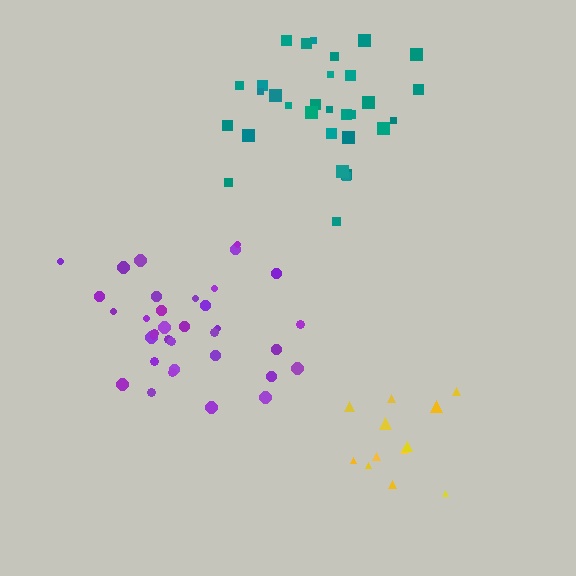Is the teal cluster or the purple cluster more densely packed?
Teal.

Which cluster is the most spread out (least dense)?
Purple.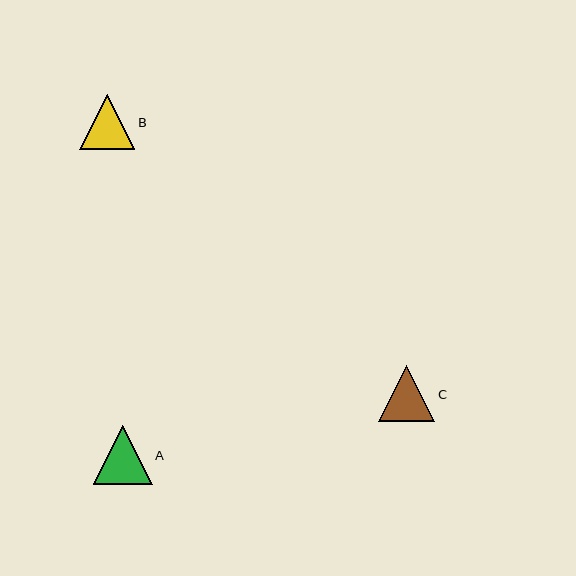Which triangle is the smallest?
Triangle B is the smallest with a size of approximately 55 pixels.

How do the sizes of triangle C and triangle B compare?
Triangle C and triangle B are approximately the same size.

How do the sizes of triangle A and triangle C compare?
Triangle A and triangle C are approximately the same size.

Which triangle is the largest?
Triangle A is the largest with a size of approximately 59 pixels.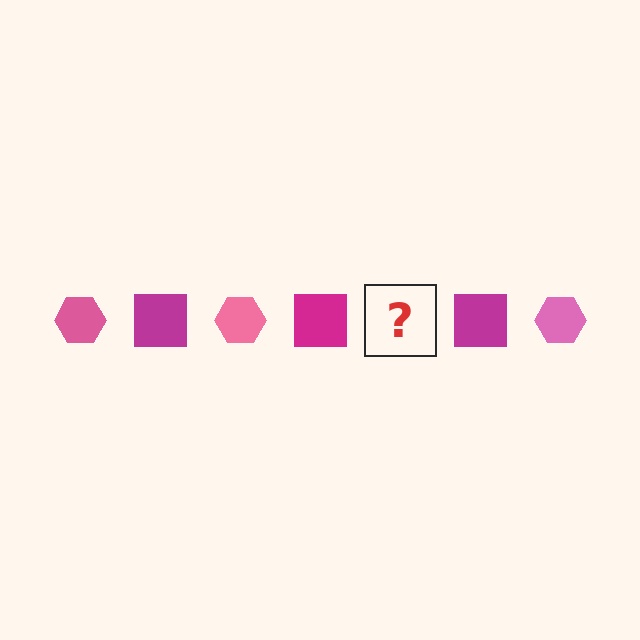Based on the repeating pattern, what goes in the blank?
The blank should be a pink hexagon.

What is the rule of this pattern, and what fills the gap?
The rule is that the pattern alternates between pink hexagon and magenta square. The gap should be filled with a pink hexagon.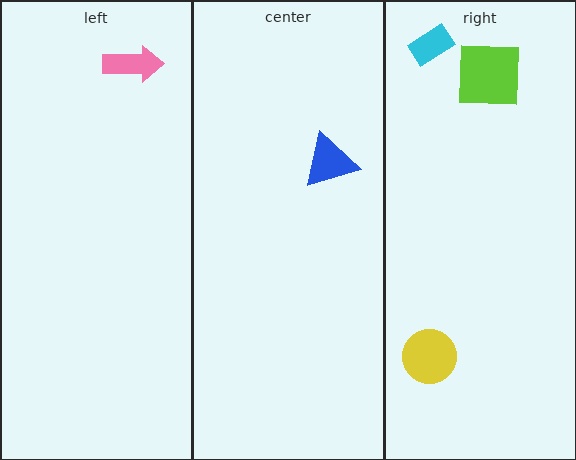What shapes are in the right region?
The lime square, the yellow circle, the cyan rectangle.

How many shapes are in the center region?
1.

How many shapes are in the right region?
3.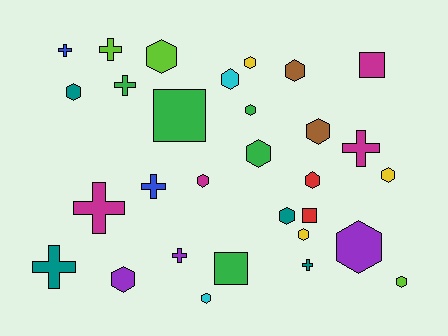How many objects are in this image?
There are 30 objects.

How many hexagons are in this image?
There are 17 hexagons.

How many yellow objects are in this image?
There are 3 yellow objects.